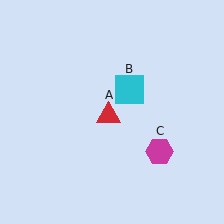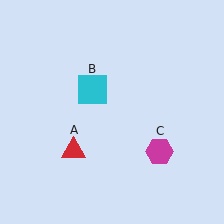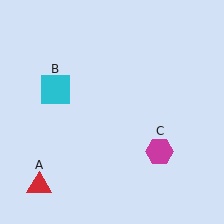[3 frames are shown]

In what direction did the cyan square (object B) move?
The cyan square (object B) moved left.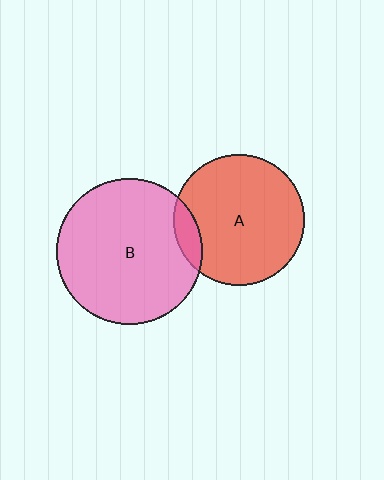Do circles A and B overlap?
Yes.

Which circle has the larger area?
Circle B (pink).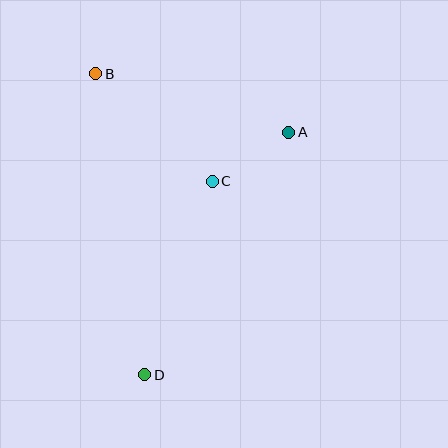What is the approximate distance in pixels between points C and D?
The distance between C and D is approximately 205 pixels.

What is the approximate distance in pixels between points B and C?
The distance between B and C is approximately 158 pixels.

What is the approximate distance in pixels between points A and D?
The distance between A and D is approximately 282 pixels.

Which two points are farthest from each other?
Points B and D are farthest from each other.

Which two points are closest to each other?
Points A and C are closest to each other.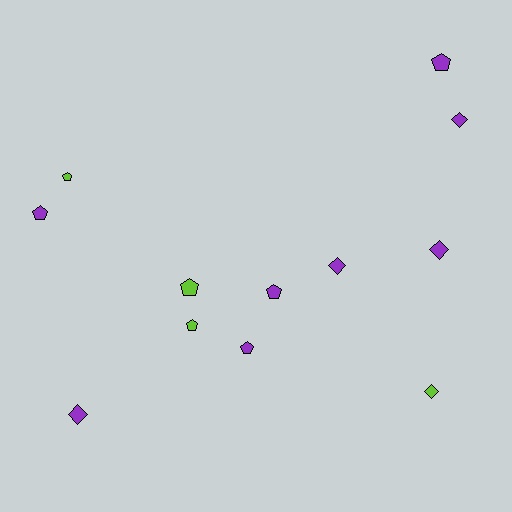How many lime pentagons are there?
There are 3 lime pentagons.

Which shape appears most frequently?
Pentagon, with 7 objects.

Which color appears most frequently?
Purple, with 8 objects.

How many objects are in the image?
There are 12 objects.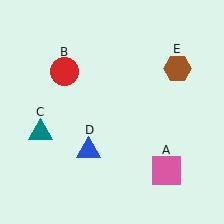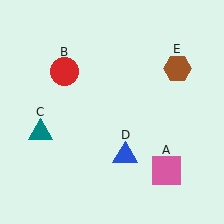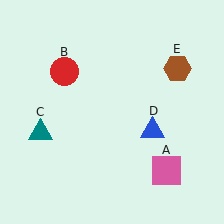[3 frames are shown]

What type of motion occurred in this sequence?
The blue triangle (object D) rotated counterclockwise around the center of the scene.